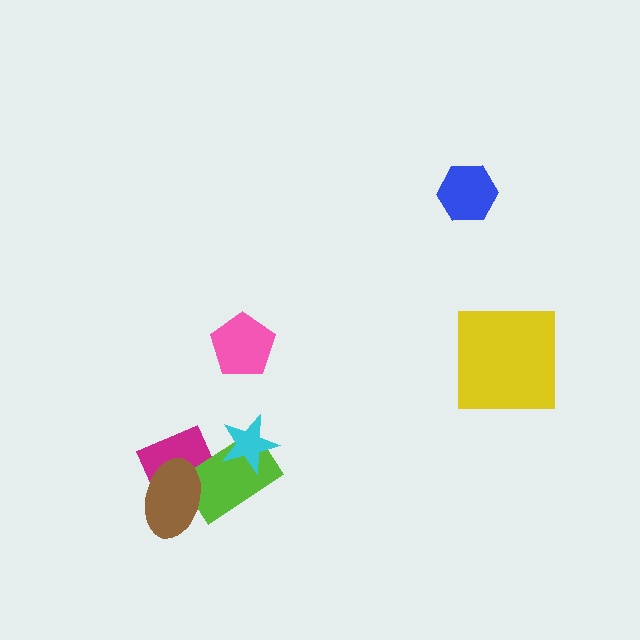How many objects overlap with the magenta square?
2 objects overlap with the magenta square.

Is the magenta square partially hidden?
Yes, it is partially covered by another shape.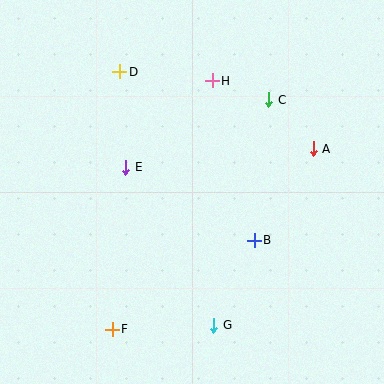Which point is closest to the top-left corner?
Point D is closest to the top-left corner.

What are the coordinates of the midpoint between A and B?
The midpoint between A and B is at (284, 195).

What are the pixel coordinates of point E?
Point E is at (126, 167).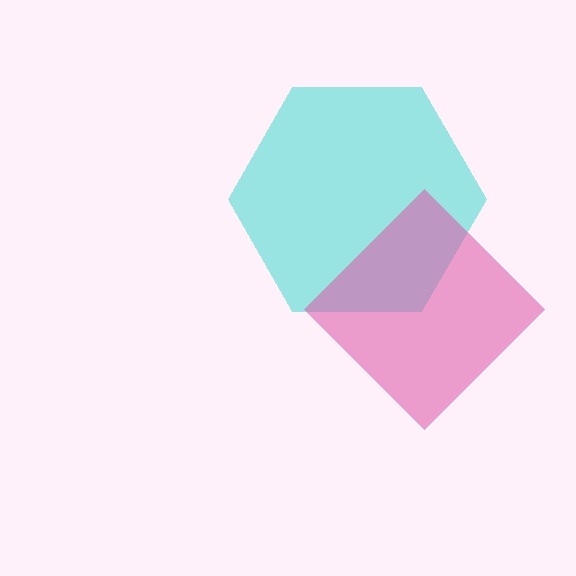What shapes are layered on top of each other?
The layered shapes are: a cyan hexagon, a pink diamond.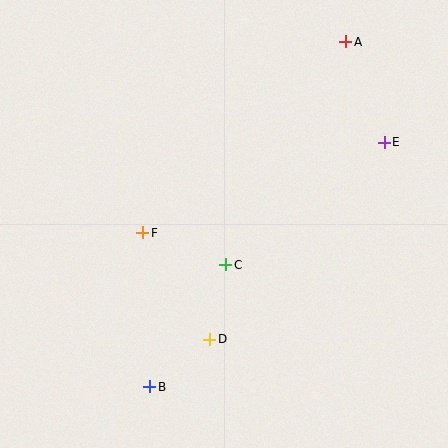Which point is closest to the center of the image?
Point C at (226, 265) is closest to the center.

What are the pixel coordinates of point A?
Point A is at (346, 42).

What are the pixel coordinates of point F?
Point F is at (143, 233).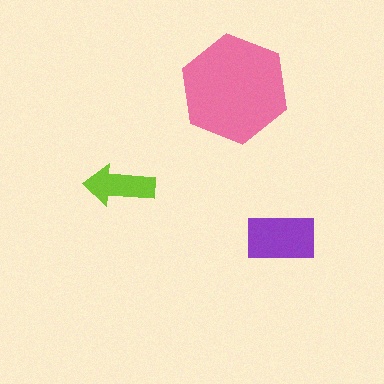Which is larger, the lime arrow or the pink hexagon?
The pink hexagon.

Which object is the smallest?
The lime arrow.